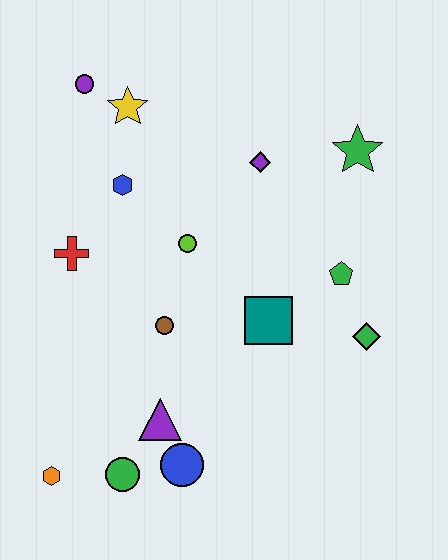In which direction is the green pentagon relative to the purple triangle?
The green pentagon is to the right of the purple triangle.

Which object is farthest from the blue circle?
The purple circle is farthest from the blue circle.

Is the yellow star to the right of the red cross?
Yes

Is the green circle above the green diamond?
No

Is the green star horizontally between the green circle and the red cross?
No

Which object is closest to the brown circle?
The lime circle is closest to the brown circle.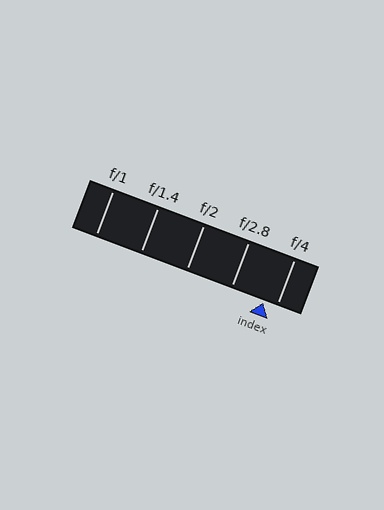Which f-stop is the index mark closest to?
The index mark is closest to f/4.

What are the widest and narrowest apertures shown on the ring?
The widest aperture shown is f/1 and the narrowest is f/4.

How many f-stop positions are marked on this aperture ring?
There are 5 f-stop positions marked.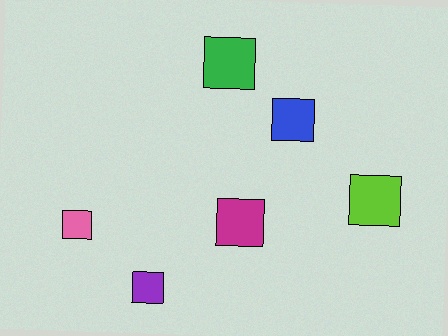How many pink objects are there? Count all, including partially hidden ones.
There is 1 pink object.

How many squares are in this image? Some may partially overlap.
There are 6 squares.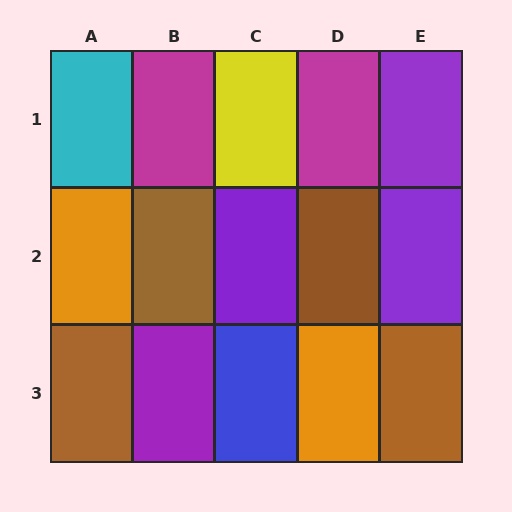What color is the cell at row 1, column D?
Magenta.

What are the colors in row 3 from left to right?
Brown, purple, blue, orange, brown.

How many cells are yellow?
1 cell is yellow.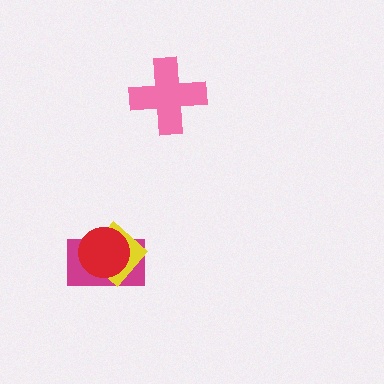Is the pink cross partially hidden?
No, no other shape covers it.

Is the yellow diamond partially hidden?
Yes, it is partially covered by another shape.